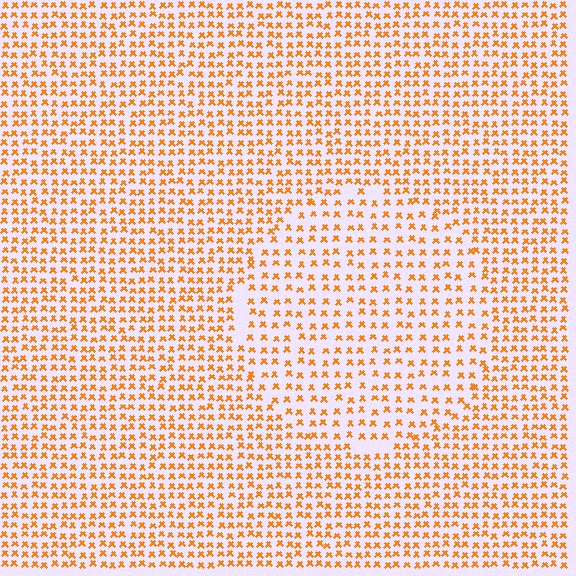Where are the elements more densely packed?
The elements are more densely packed outside the circle boundary.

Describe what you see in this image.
The image contains small orange elements arranged at two different densities. A circle-shaped region is visible where the elements are less densely packed than the surrounding area.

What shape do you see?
I see a circle.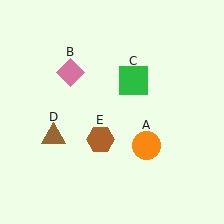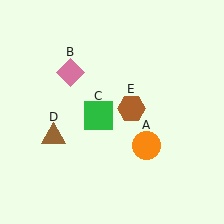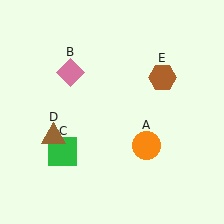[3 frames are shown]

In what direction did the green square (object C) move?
The green square (object C) moved down and to the left.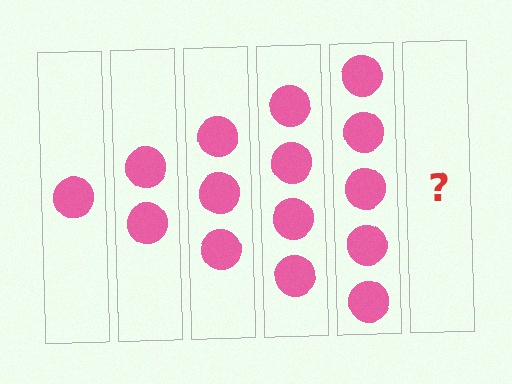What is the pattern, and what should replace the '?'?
The pattern is that each step adds one more circle. The '?' should be 6 circles.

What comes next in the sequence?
The next element should be 6 circles.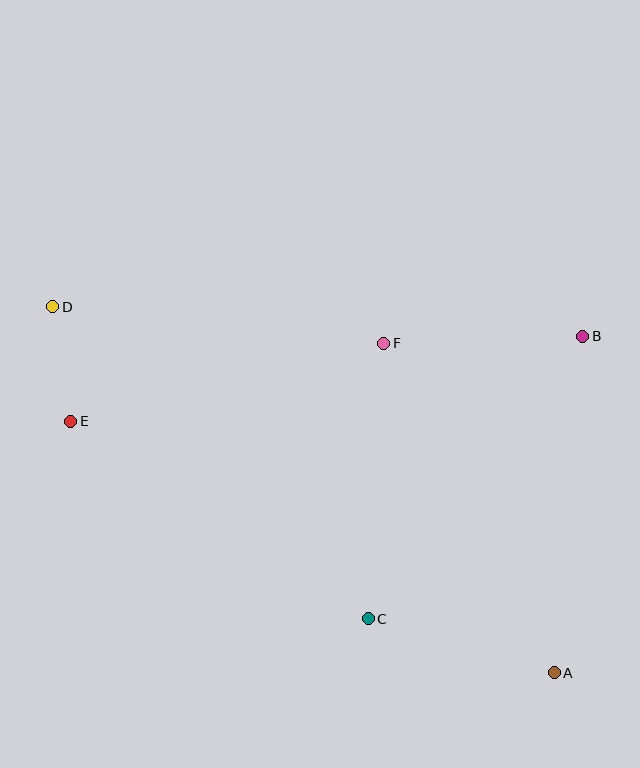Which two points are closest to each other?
Points D and E are closest to each other.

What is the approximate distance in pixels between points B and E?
The distance between B and E is approximately 519 pixels.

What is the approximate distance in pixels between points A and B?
The distance between A and B is approximately 338 pixels.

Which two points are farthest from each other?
Points A and D are farthest from each other.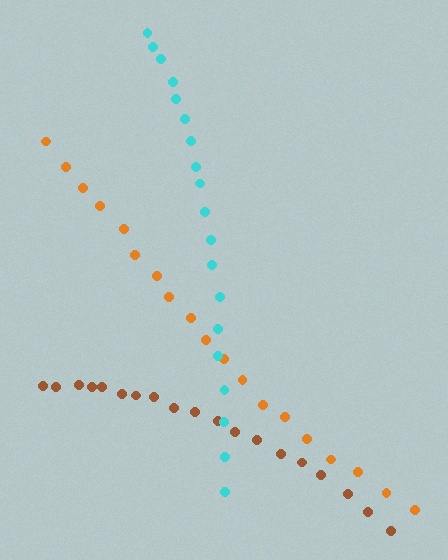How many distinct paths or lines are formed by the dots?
There are 3 distinct paths.